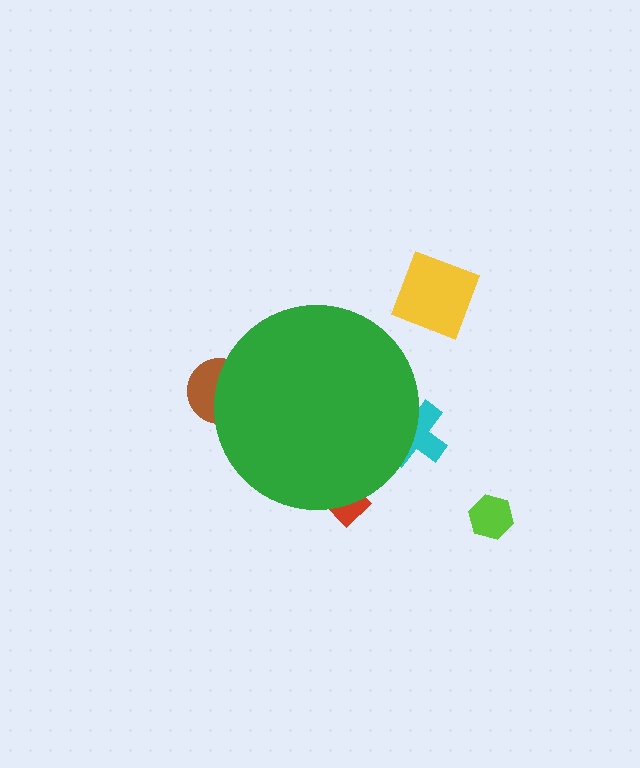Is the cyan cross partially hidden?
Yes, the cyan cross is partially hidden behind the green circle.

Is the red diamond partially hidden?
Yes, the red diamond is partially hidden behind the green circle.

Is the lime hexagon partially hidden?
No, the lime hexagon is fully visible.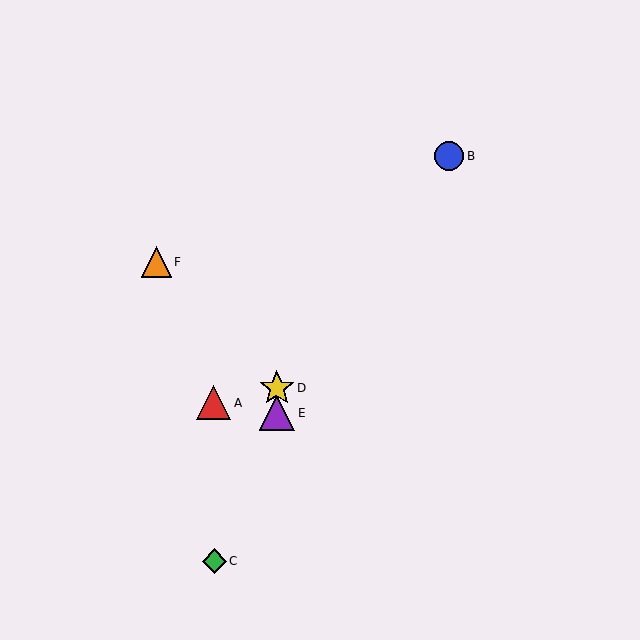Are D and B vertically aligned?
No, D is at x≈277 and B is at x≈449.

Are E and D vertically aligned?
Yes, both are at x≈277.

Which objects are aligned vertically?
Objects D, E are aligned vertically.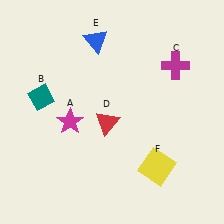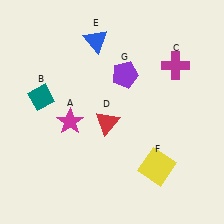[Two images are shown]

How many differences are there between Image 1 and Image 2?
There is 1 difference between the two images.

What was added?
A purple pentagon (G) was added in Image 2.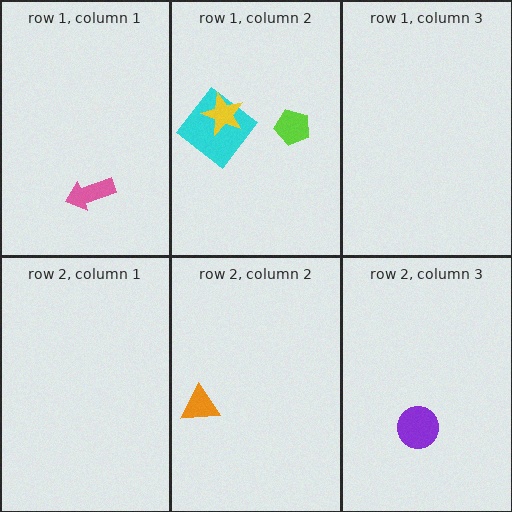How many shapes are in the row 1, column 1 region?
1.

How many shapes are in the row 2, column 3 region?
1.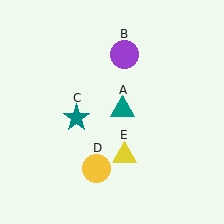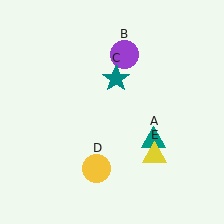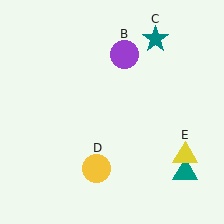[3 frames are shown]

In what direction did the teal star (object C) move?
The teal star (object C) moved up and to the right.